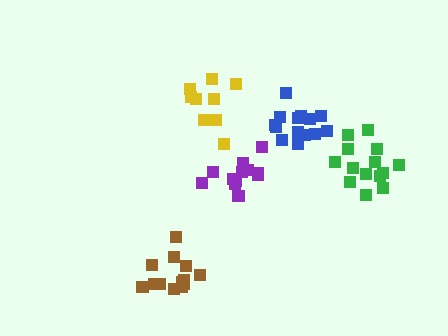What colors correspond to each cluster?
The clusters are colored: blue, green, brown, yellow, purple.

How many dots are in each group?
Group 1: 14 dots, Group 2: 14 dots, Group 3: 13 dots, Group 4: 9 dots, Group 5: 12 dots (62 total).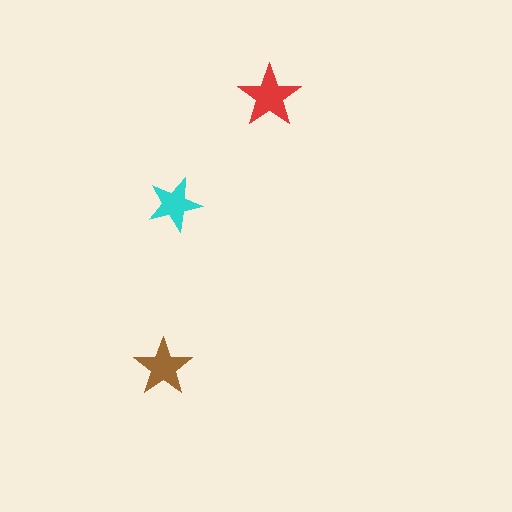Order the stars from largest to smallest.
the red one, the brown one, the cyan one.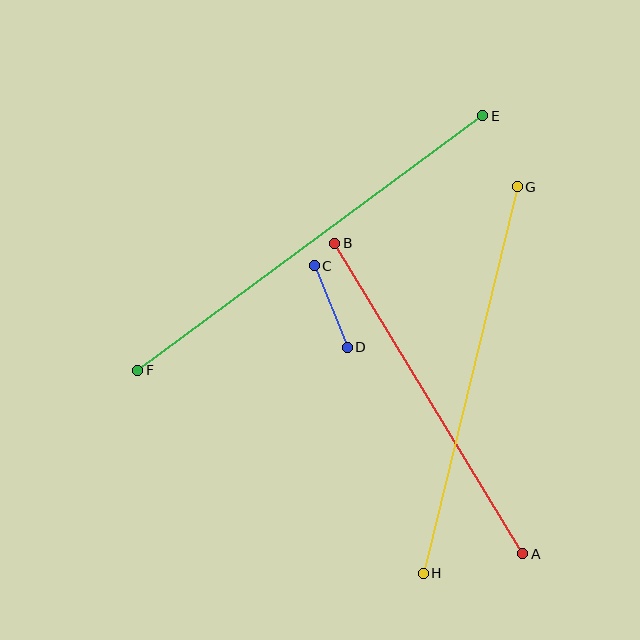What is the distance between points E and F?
The distance is approximately 429 pixels.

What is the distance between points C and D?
The distance is approximately 88 pixels.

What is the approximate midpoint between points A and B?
The midpoint is at approximately (429, 399) pixels.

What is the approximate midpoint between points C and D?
The midpoint is at approximately (331, 306) pixels.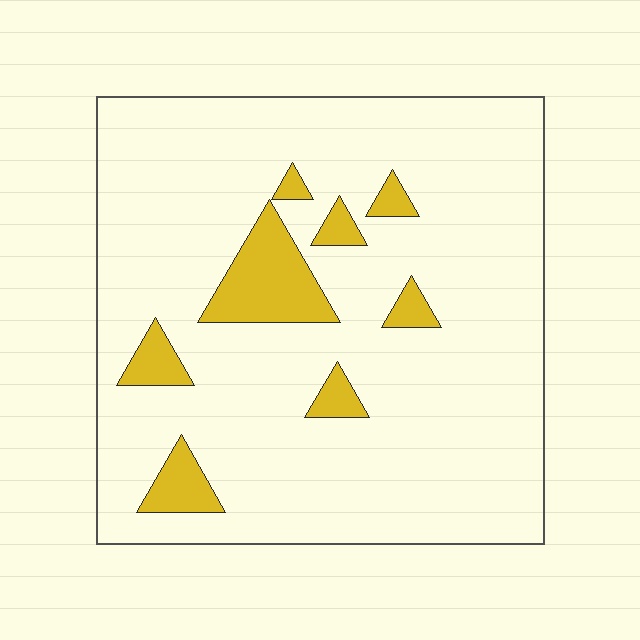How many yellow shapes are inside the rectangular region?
8.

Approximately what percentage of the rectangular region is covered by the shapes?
Approximately 10%.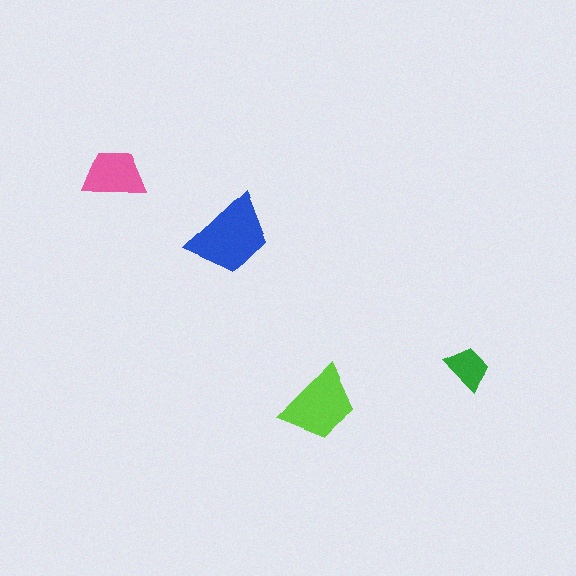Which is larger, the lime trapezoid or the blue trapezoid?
The blue one.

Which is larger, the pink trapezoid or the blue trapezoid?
The blue one.